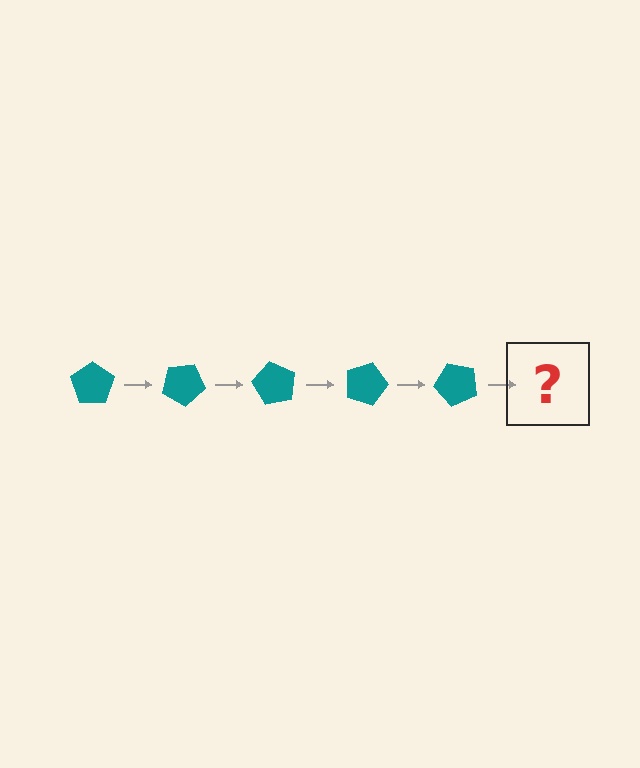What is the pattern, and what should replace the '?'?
The pattern is that the pentagon rotates 30 degrees each step. The '?' should be a teal pentagon rotated 150 degrees.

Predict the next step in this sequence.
The next step is a teal pentagon rotated 150 degrees.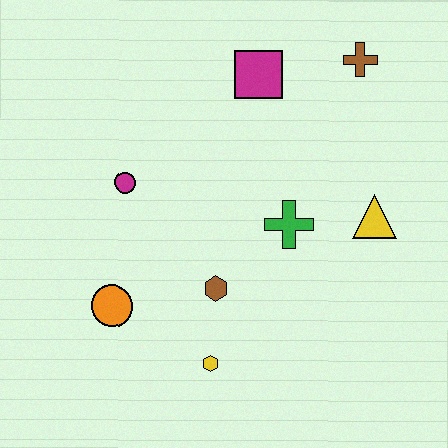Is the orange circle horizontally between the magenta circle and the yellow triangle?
No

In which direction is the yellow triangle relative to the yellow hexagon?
The yellow triangle is to the right of the yellow hexagon.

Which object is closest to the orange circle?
The brown hexagon is closest to the orange circle.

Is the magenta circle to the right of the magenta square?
No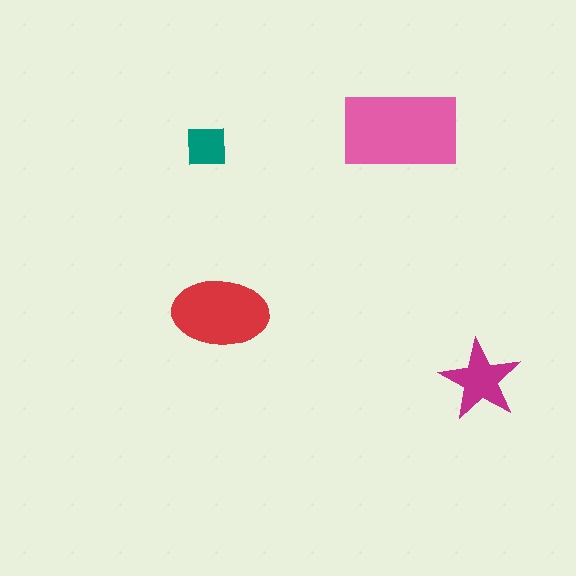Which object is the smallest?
The teal square.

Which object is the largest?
The pink rectangle.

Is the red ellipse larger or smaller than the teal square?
Larger.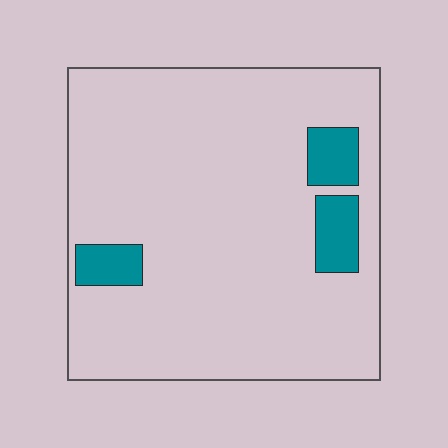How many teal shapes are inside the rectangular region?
3.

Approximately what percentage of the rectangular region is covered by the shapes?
Approximately 10%.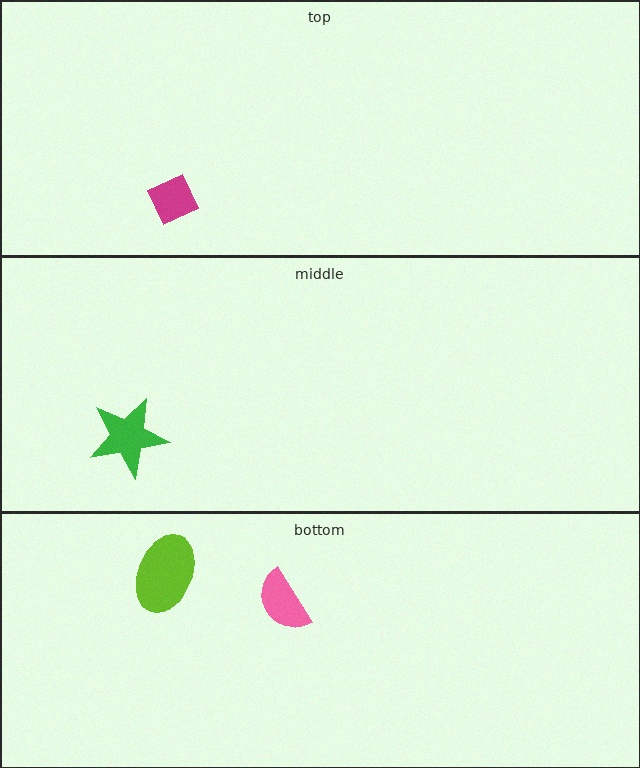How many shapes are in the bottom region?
2.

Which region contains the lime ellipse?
The bottom region.